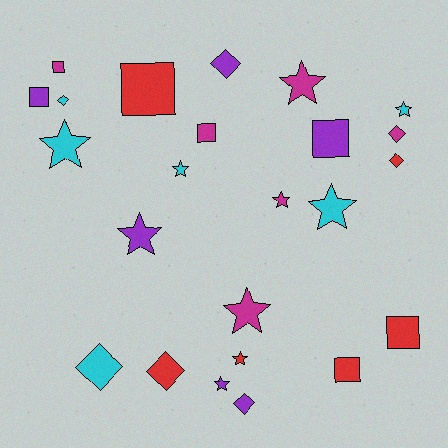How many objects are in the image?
There are 24 objects.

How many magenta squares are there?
There are 2 magenta squares.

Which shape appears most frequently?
Star, with 10 objects.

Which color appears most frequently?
Purple, with 6 objects.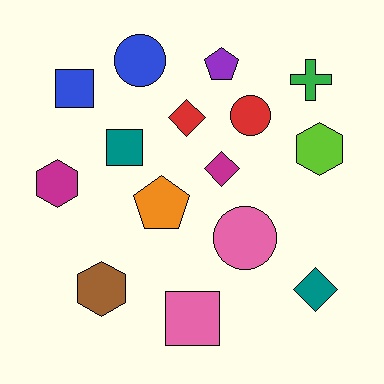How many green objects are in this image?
There is 1 green object.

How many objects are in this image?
There are 15 objects.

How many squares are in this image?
There are 3 squares.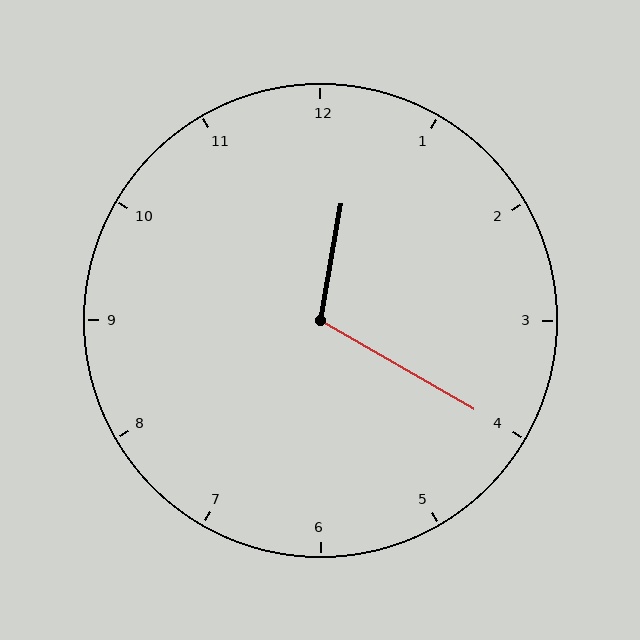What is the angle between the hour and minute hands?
Approximately 110 degrees.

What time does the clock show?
12:20.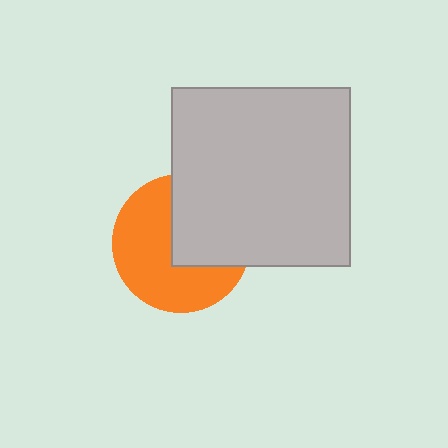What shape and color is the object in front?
The object in front is a light gray square.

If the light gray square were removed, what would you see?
You would see the complete orange circle.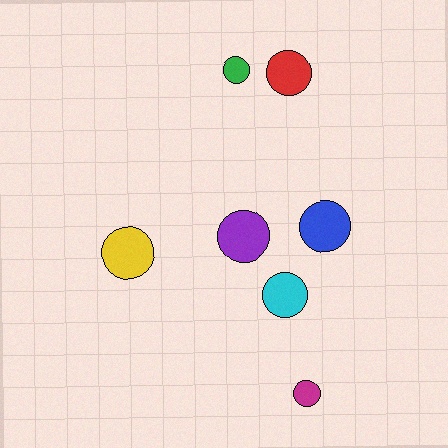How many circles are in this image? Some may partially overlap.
There are 7 circles.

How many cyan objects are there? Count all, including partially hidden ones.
There is 1 cyan object.